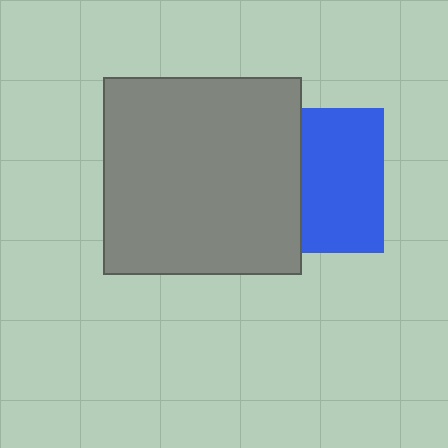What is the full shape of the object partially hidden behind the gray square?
The partially hidden object is a blue square.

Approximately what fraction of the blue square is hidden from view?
Roughly 44% of the blue square is hidden behind the gray square.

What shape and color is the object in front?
The object in front is a gray square.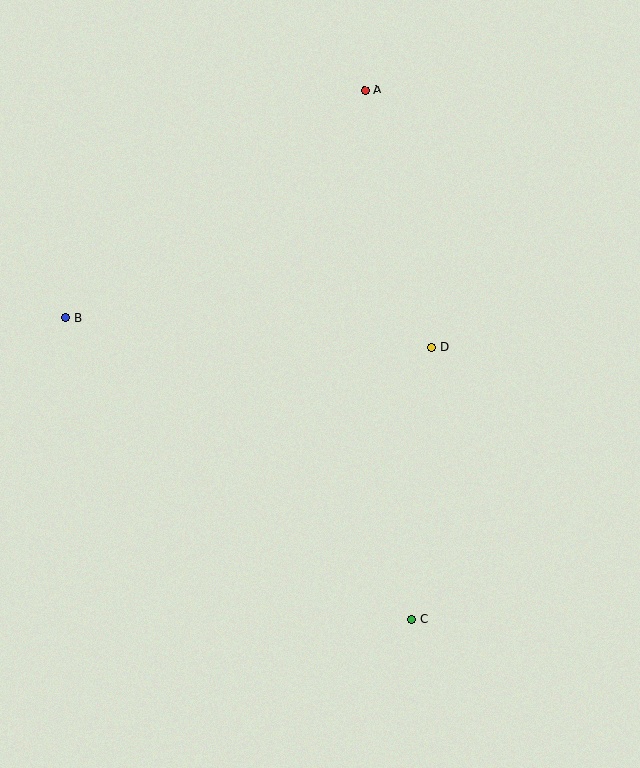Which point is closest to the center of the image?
Point D at (431, 348) is closest to the center.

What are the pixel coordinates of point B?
Point B is at (66, 318).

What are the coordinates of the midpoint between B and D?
The midpoint between B and D is at (249, 333).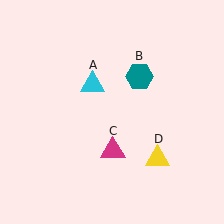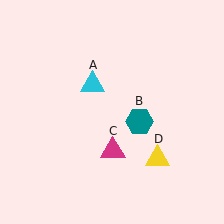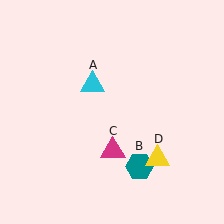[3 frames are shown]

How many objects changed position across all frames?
1 object changed position: teal hexagon (object B).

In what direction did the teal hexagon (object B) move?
The teal hexagon (object B) moved down.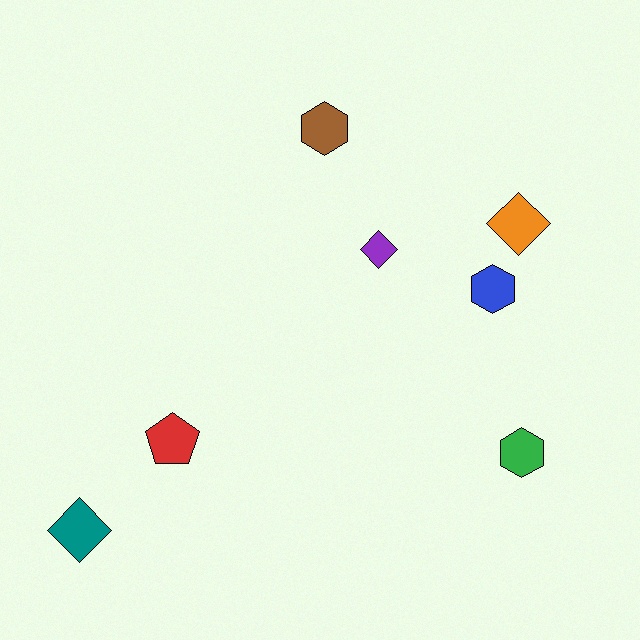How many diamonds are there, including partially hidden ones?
There are 3 diamonds.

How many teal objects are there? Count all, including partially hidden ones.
There is 1 teal object.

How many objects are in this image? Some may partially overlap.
There are 7 objects.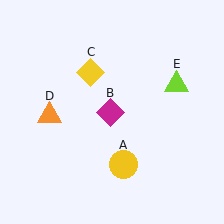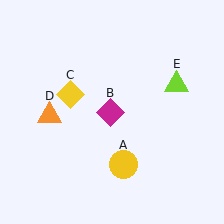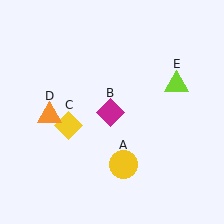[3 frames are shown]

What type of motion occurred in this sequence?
The yellow diamond (object C) rotated counterclockwise around the center of the scene.